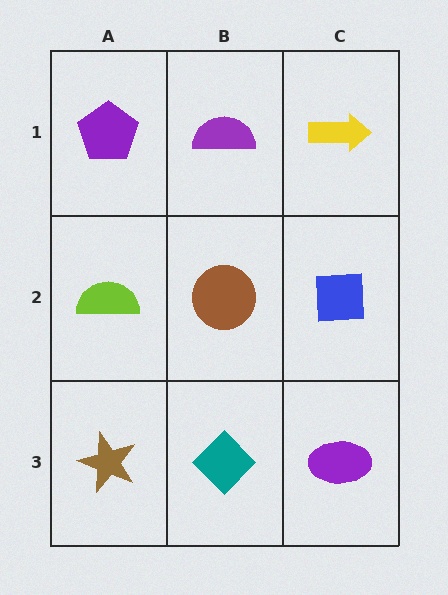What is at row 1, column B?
A purple semicircle.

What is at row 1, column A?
A purple pentagon.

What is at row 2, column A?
A lime semicircle.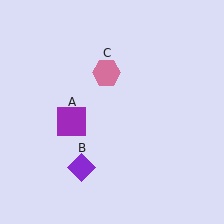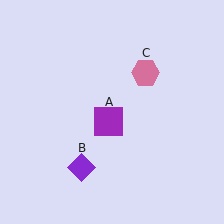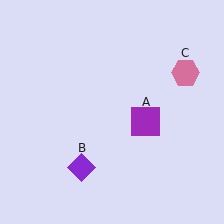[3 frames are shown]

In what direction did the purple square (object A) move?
The purple square (object A) moved right.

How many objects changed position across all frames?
2 objects changed position: purple square (object A), pink hexagon (object C).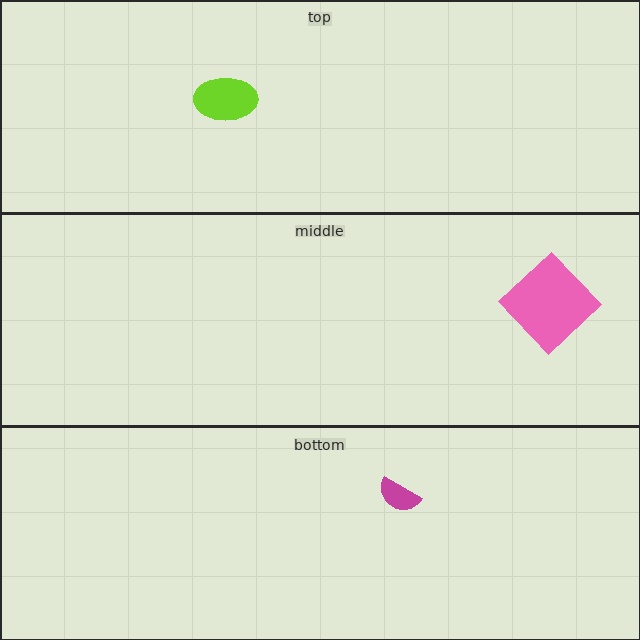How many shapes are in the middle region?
1.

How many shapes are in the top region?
1.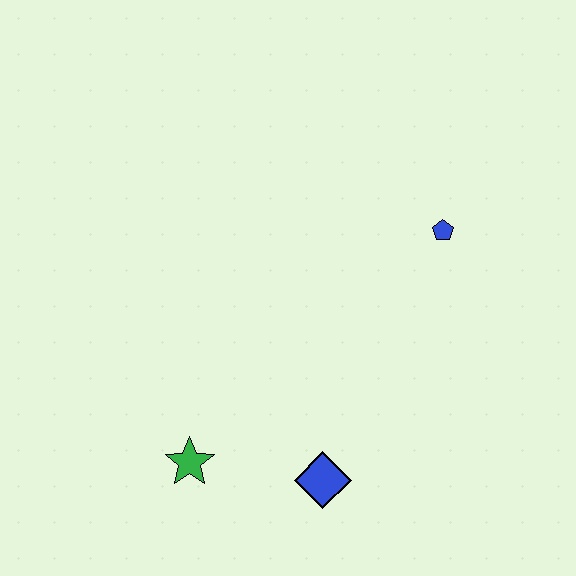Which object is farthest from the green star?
The blue pentagon is farthest from the green star.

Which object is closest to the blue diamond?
The green star is closest to the blue diamond.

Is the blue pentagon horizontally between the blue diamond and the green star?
No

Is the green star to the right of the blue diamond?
No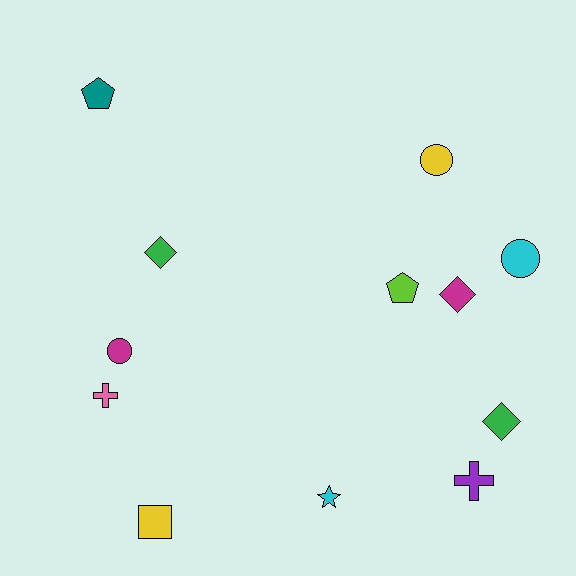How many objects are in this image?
There are 12 objects.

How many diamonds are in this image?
There are 3 diamonds.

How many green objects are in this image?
There are 2 green objects.